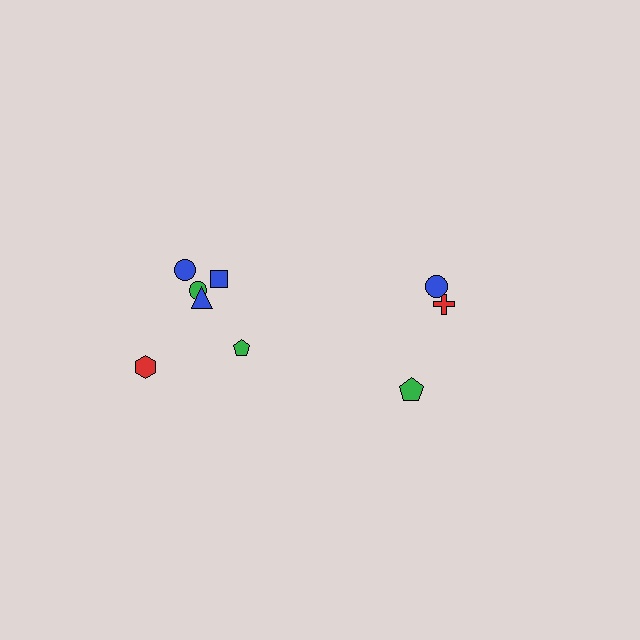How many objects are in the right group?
There are 3 objects.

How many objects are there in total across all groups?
There are 9 objects.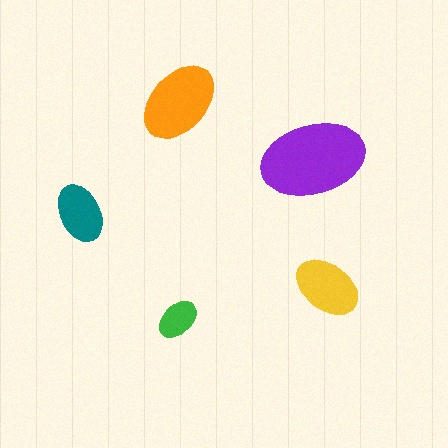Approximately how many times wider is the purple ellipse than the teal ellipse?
About 2 times wider.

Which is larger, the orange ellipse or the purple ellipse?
The purple one.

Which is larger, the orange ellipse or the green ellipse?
The orange one.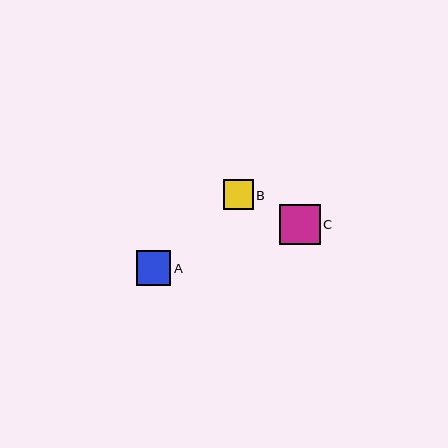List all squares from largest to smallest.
From largest to smallest: C, A, B.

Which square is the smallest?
Square B is the smallest with a size of approximately 30 pixels.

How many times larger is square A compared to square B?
Square A is approximately 1.2 times the size of square B.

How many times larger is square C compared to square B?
Square C is approximately 1.3 times the size of square B.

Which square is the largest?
Square C is the largest with a size of approximately 40 pixels.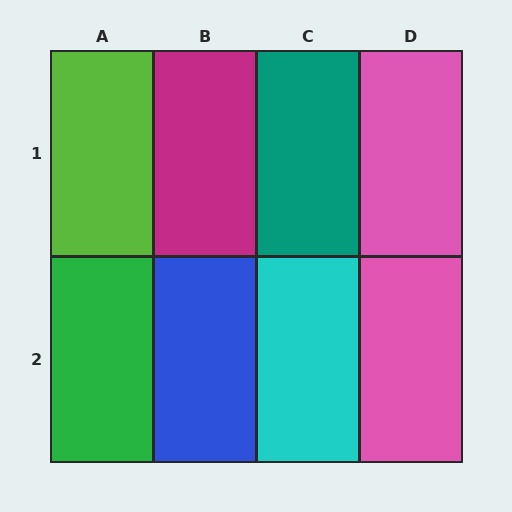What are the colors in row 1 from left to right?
Lime, magenta, teal, pink.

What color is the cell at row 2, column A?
Green.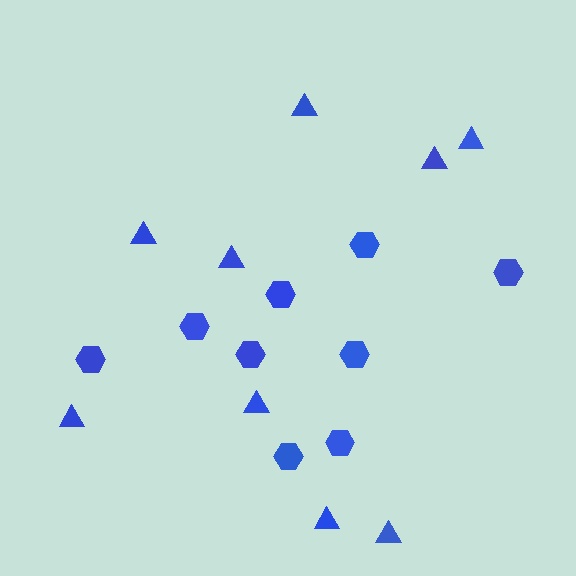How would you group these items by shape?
There are 2 groups: one group of triangles (9) and one group of hexagons (9).